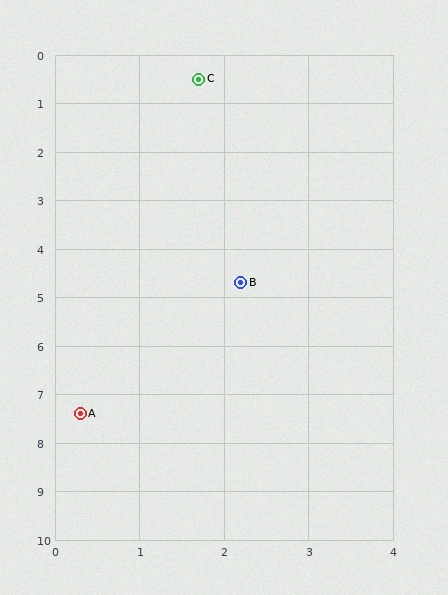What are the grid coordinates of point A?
Point A is at approximately (0.3, 7.4).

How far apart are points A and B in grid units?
Points A and B are about 3.3 grid units apart.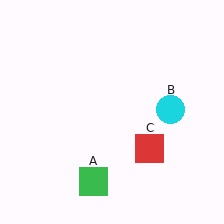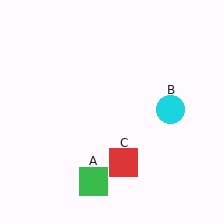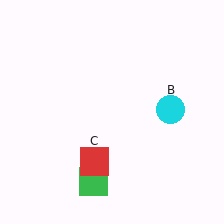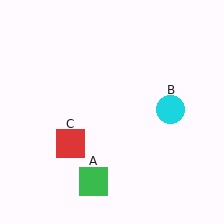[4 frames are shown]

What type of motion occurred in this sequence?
The red square (object C) rotated clockwise around the center of the scene.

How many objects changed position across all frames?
1 object changed position: red square (object C).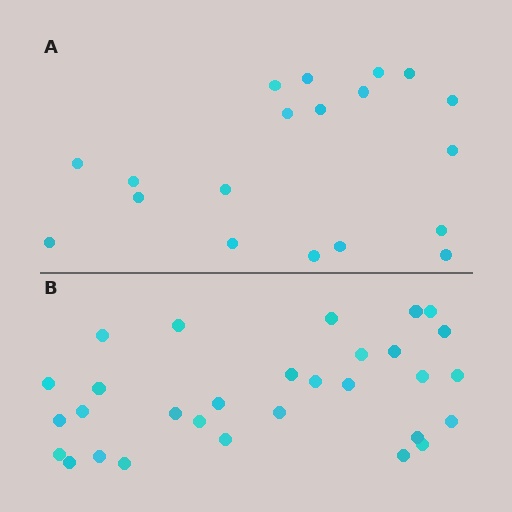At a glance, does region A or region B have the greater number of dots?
Region B (the bottom region) has more dots.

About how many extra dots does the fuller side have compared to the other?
Region B has roughly 12 or so more dots than region A.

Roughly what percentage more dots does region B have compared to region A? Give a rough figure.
About 60% more.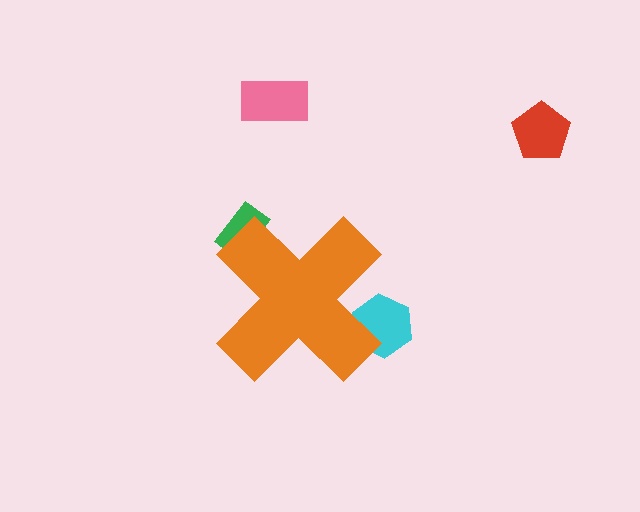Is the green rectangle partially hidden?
Yes, the green rectangle is partially hidden behind the orange cross.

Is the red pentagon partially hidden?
No, the red pentagon is fully visible.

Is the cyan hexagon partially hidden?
Yes, the cyan hexagon is partially hidden behind the orange cross.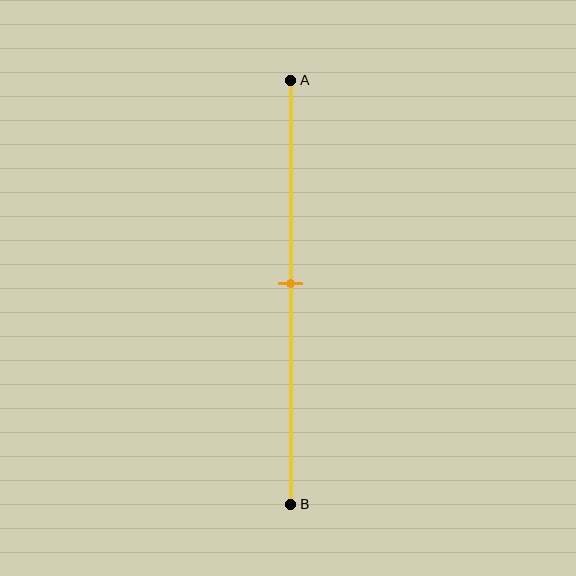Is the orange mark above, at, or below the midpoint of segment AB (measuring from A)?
The orange mark is approximately at the midpoint of segment AB.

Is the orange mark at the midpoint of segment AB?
Yes, the mark is approximately at the midpoint.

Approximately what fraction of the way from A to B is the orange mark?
The orange mark is approximately 50% of the way from A to B.